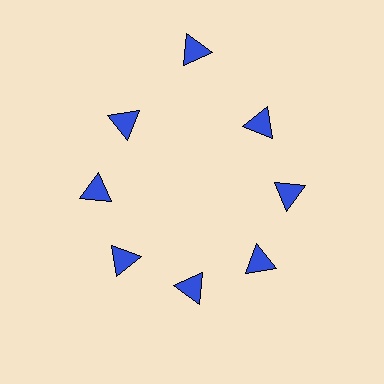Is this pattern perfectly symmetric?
No. The 8 blue triangles are arranged in a ring, but one element near the 12 o'clock position is pushed outward from the center, breaking the 8-fold rotational symmetry.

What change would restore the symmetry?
The symmetry would be restored by moving it inward, back onto the ring so that all 8 triangles sit at equal angles and equal distance from the center.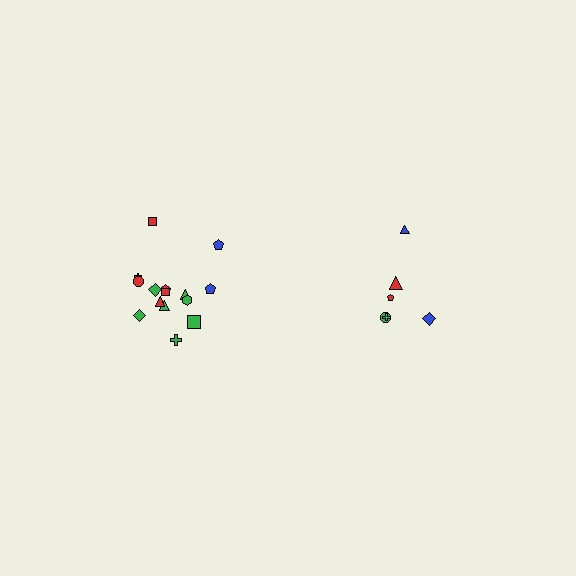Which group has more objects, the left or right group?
The left group.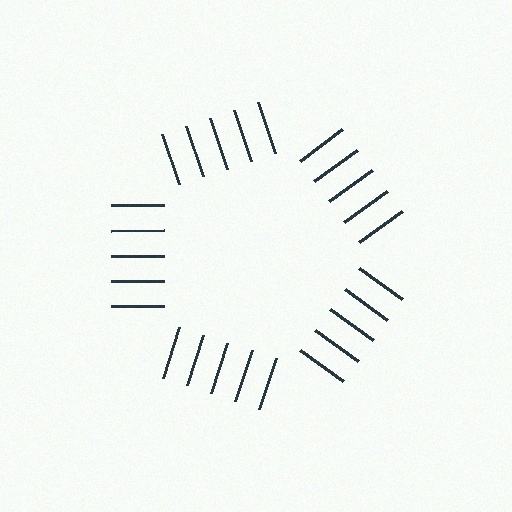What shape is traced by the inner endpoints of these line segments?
An illusory pentagon — the line segments terminate on its edges but no continuous stroke is drawn.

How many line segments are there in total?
25 — 5 along each of the 5 edges.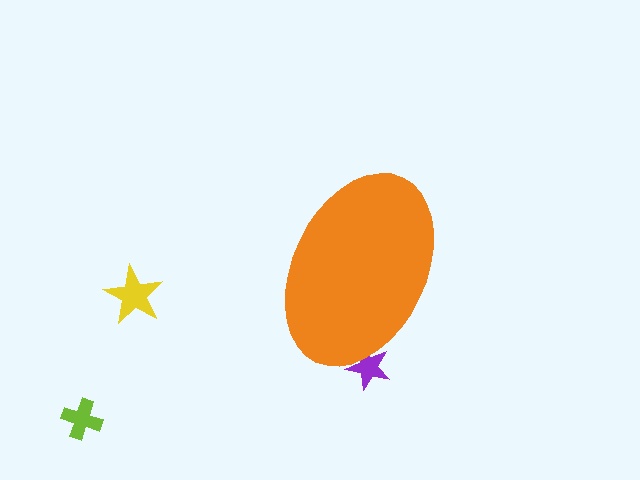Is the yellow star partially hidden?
No, the yellow star is fully visible.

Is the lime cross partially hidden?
No, the lime cross is fully visible.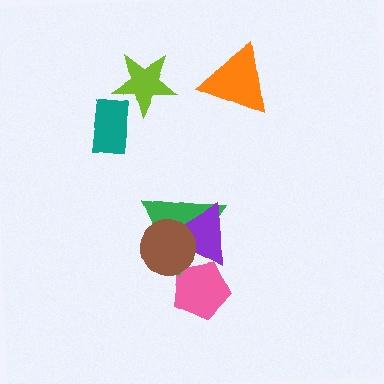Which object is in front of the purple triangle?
The brown circle is in front of the purple triangle.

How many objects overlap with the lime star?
1 object overlaps with the lime star.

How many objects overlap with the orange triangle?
0 objects overlap with the orange triangle.